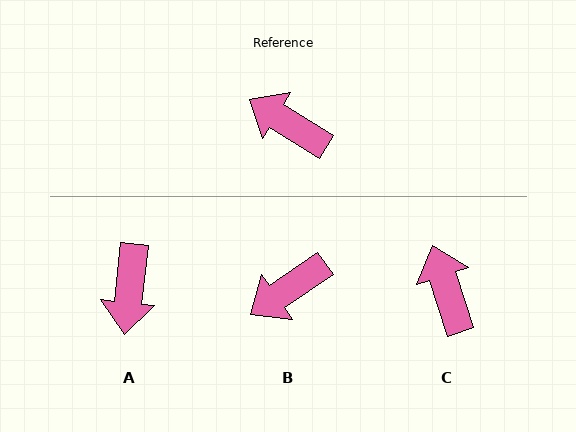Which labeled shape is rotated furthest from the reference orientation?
A, about 115 degrees away.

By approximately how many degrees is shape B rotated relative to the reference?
Approximately 66 degrees counter-clockwise.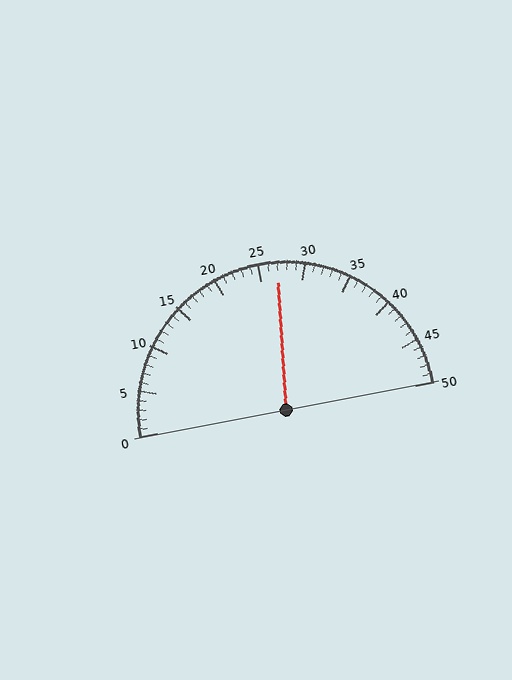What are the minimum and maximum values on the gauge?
The gauge ranges from 0 to 50.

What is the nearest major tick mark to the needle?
The nearest major tick mark is 25.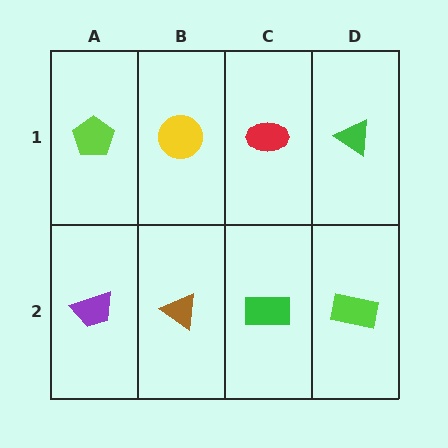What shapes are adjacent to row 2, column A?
A lime pentagon (row 1, column A), a brown triangle (row 2, column B).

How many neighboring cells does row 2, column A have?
2.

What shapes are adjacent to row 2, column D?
A green triangle (row 1, column D), a green rectangle (row 2, column C).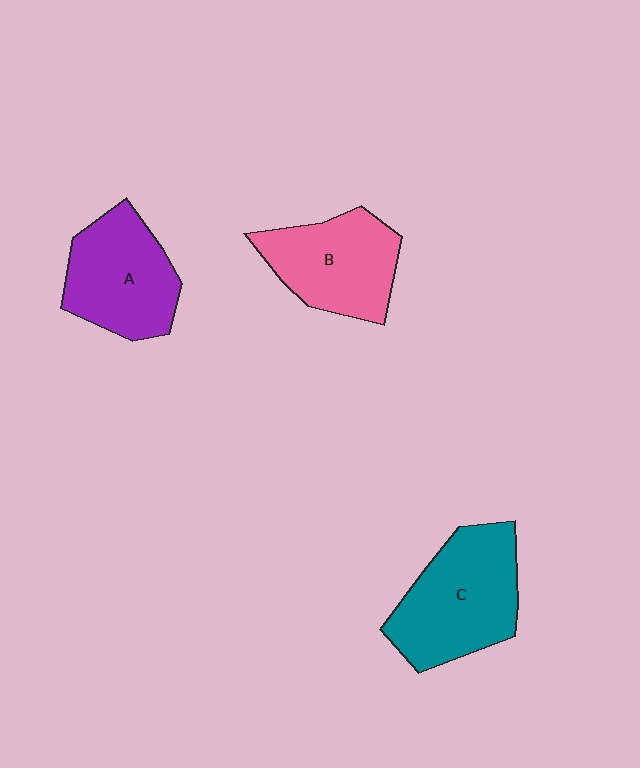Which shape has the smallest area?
Shape B (pink).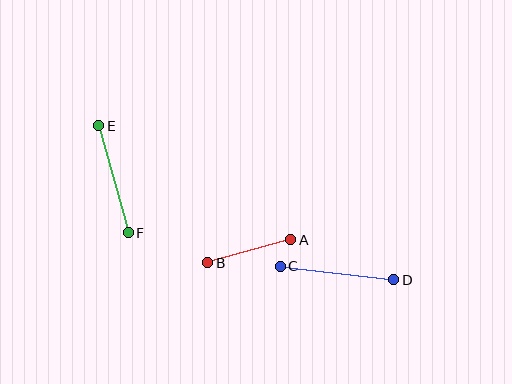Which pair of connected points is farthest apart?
Points C and D are farthest apart.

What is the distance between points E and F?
The distance is approximately 111 pixels.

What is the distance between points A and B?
The distance is approximately 87 pixels.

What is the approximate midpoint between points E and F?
The midpoint is at approximately (113, 179) pixels.